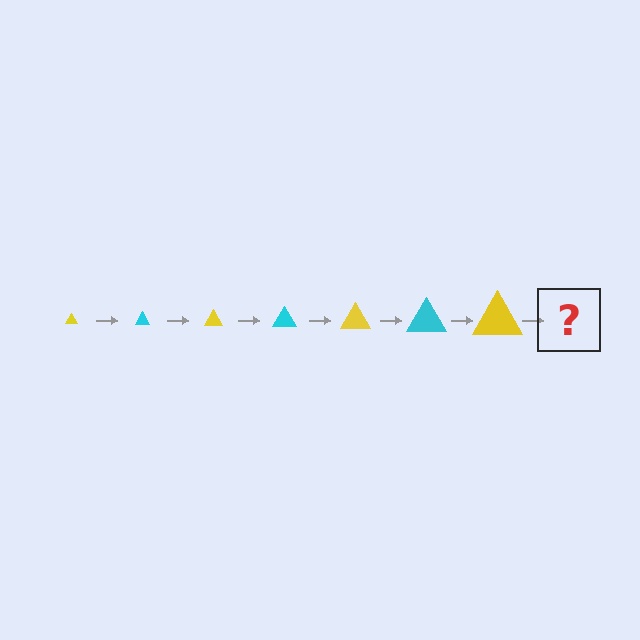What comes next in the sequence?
The next element should be a cyan triangle, larger than the previous one.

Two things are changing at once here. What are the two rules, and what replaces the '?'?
The two rules are that the triangle grows larger each step and the color cycles through yellow and cyan. The '?' should be a cyan triangle, larger than the previous one.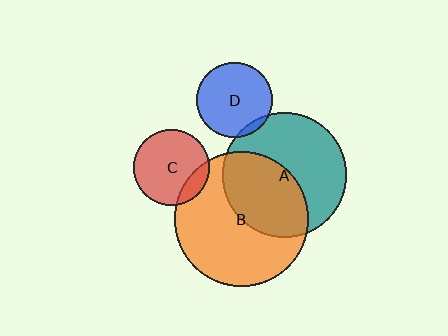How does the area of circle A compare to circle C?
Approximately 2.7 times.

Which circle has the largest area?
Circle B (orange).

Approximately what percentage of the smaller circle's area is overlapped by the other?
Approximately 45%.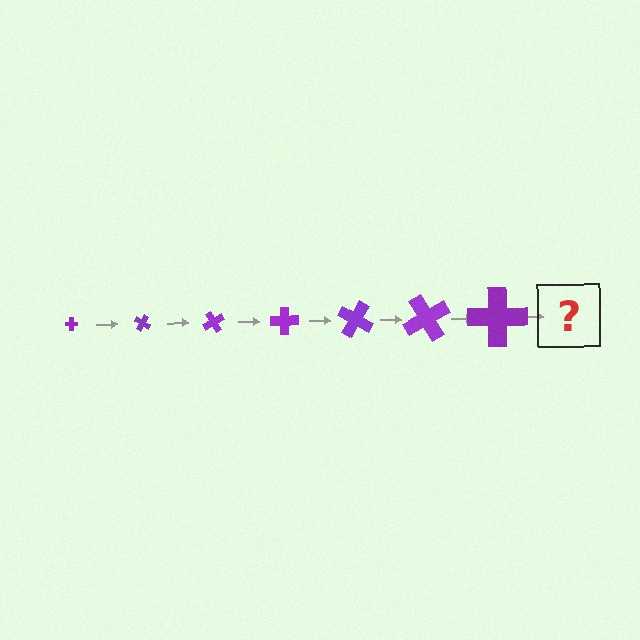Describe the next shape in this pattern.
It should be a cross, larger than the previous one and rotated 210 degrees from the start.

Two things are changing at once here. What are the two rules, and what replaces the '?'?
The two rules are that the cross grows larger each step and it rotates 30 degrees each step. The '?' should be a cross, larger than the previous one and rotated 210 degrees from the start.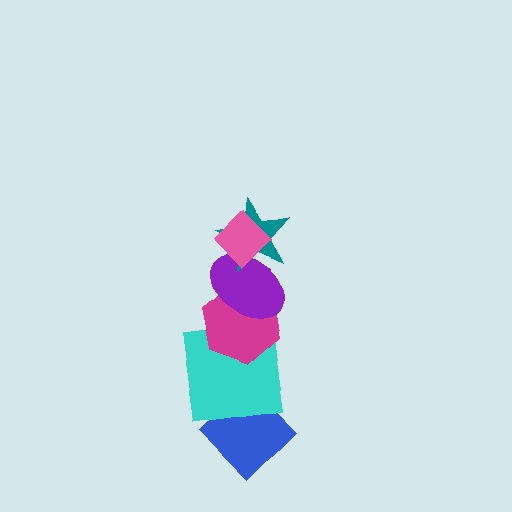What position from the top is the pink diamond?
The pink diamond is 1st from the top.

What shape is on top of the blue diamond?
The cyan square is on top of the blue diamond.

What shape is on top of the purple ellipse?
The teal star is on top of the purple ellipse.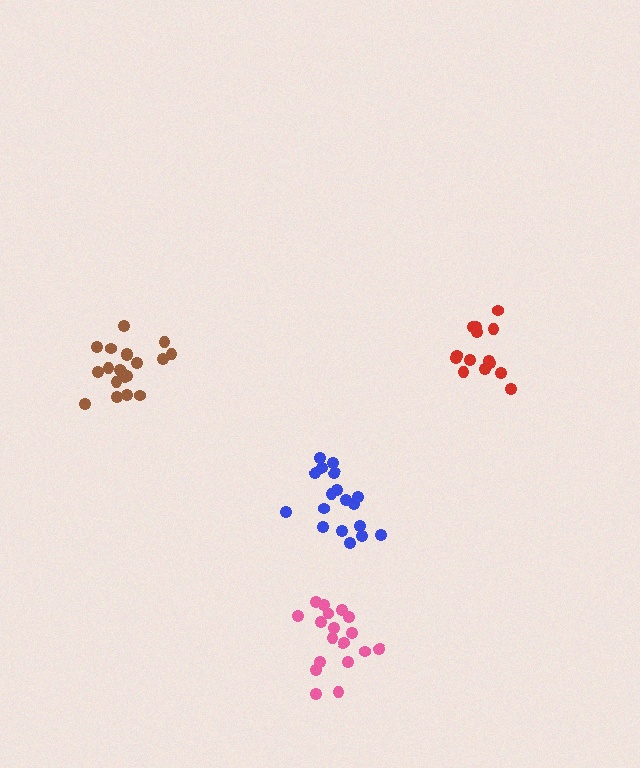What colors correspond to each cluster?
The clusters are colored: brown, blue, pink, red.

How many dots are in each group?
Group 1: 20 dots, Group 2: 18 dots, Group 3: 19 dots, Group 4: 14 dots (71 total).